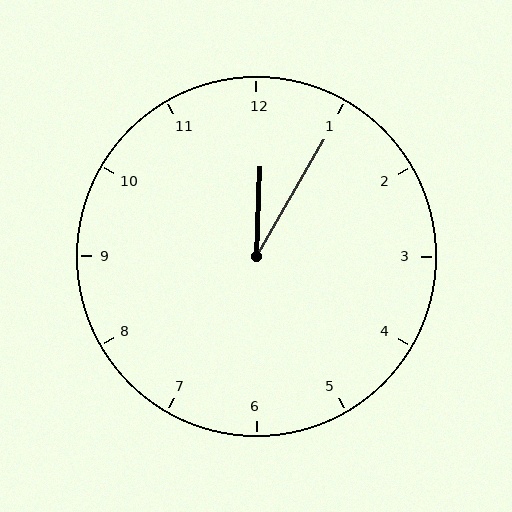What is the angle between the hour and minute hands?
Approximately 28 degrees.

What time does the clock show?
12:05.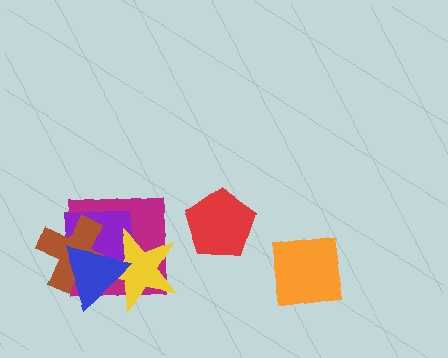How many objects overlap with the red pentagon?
0 objects overlap with the red pentagon.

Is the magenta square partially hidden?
Yes, it is partially covered by another shape.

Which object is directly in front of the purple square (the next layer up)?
The yellow star is directly in front of the purple square.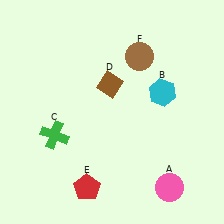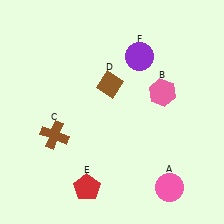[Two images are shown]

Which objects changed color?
B changed from cyan to pink. C changed from green to brown. F changed from brown to purple.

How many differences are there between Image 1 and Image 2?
There are 3 differences between the two images.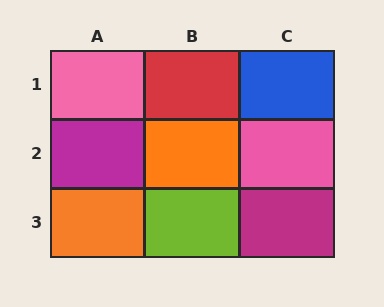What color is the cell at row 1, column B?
Red.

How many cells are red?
1 cell is red.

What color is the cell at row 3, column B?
Lime.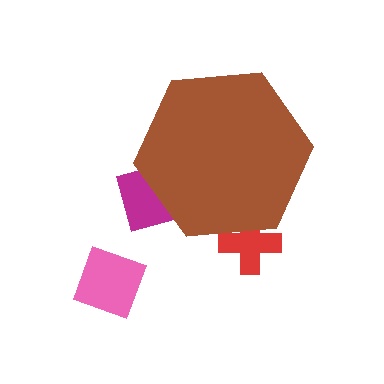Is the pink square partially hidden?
No, the pink square is fully visible.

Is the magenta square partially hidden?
Yes, the magenta square is partially hidden behind the brown hexagon.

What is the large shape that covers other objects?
A brown hexagon.